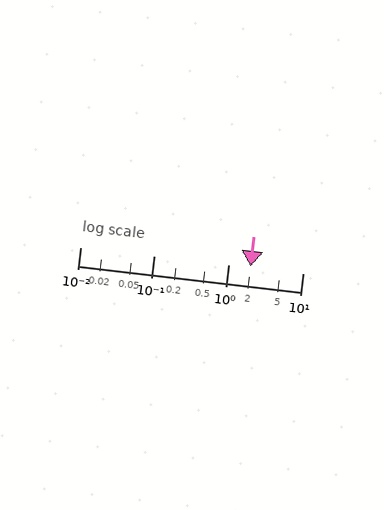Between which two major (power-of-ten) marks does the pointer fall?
The pointer is between 1 and 10.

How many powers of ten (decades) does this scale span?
The scale spans 3 decades, from 0.01 to 10.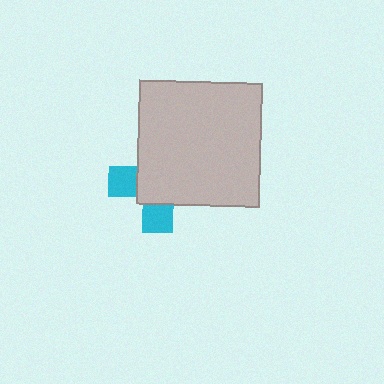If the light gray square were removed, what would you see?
You would see the complete cyan cross.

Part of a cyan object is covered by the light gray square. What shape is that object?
It is a cross.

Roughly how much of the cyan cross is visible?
A small part of it is visible (roughly 33%).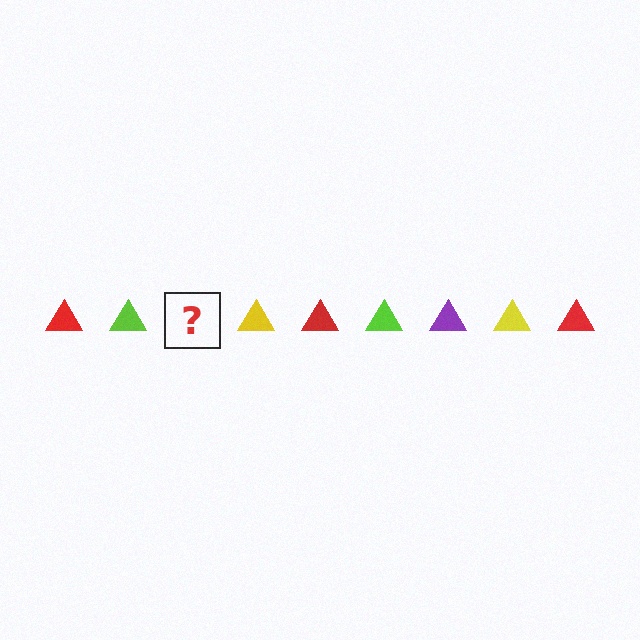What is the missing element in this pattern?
The missing element is a purple triangle.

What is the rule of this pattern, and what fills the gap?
The rule is that the pattern cycles through red, lime, purple, yellow triangles. The gap should be filled with a purple triangle.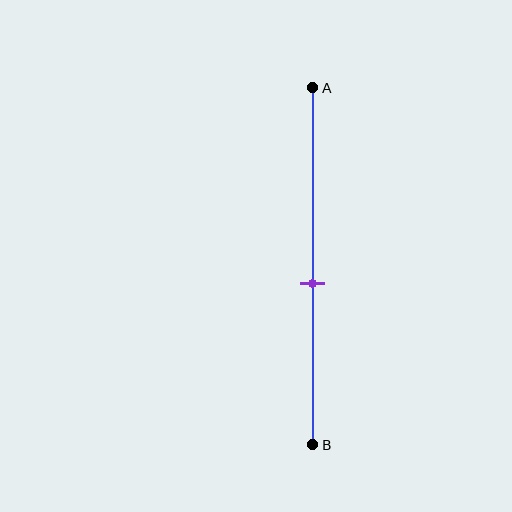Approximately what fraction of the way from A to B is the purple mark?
The purple mark is approximately 55% of the way from A to B.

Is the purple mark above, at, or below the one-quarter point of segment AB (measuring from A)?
The purple mark is below the one-quarter point of segment AB.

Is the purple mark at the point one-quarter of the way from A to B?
No, the mark is at about 55% from A, not at the 25% one-quarter point.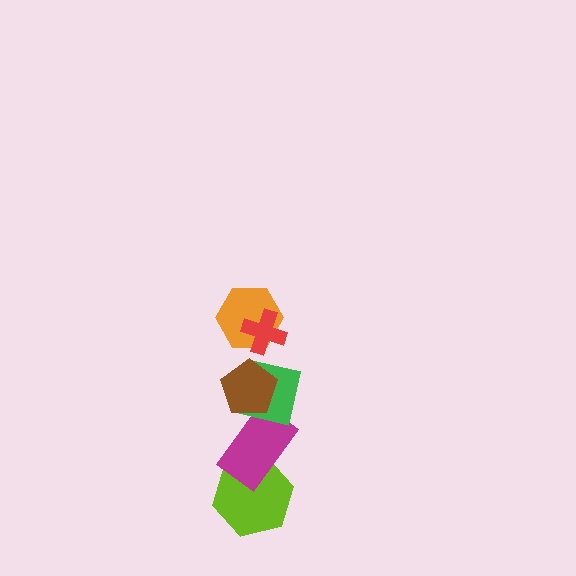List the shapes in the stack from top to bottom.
From top to bottom: the red cross, the orange hexagon, the brown pentagon, the green square, the magenta rectangle, the lime hexagon.